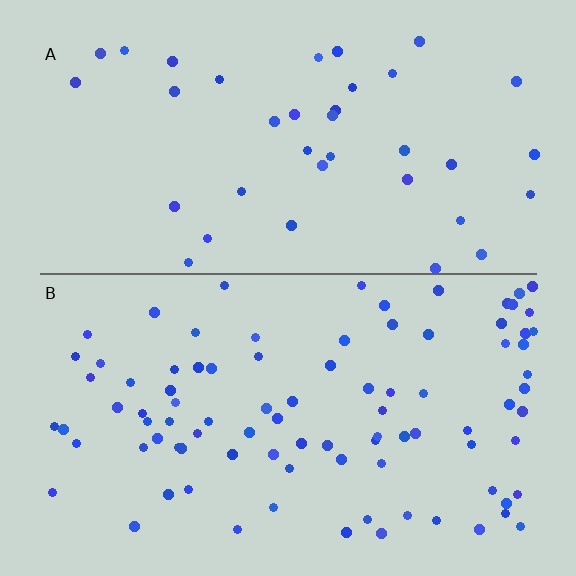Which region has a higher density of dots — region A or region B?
B (the bottom).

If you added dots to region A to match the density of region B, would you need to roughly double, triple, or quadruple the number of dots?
Approximately double.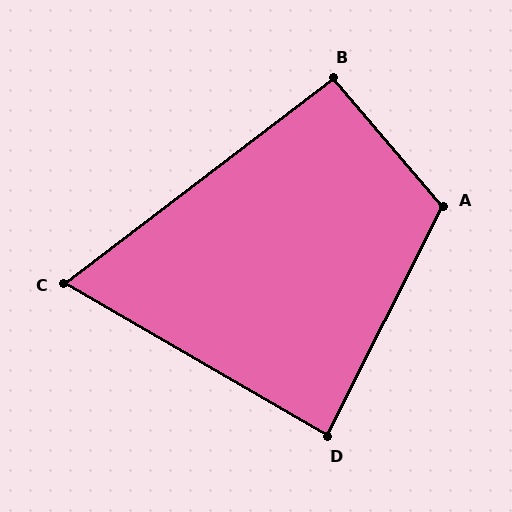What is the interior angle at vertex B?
Approximately 93 degrees (approximately right).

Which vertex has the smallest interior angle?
C, at approximately 67 degrees.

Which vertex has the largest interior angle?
A, at approximately 113 degrees.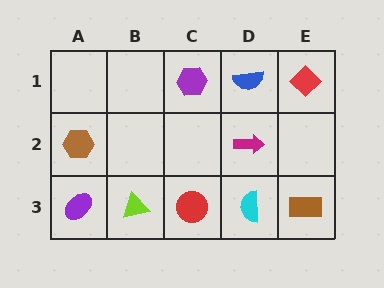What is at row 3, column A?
A purple ellipse.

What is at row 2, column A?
A brown hexagon.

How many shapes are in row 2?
2 shapes.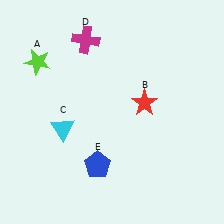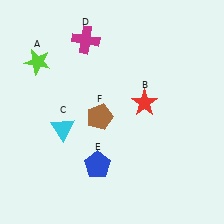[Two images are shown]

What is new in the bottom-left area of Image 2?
A brown pentagon (F) was added in the bottom-left area of Image 2.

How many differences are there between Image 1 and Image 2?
There is 1 difference between the two images.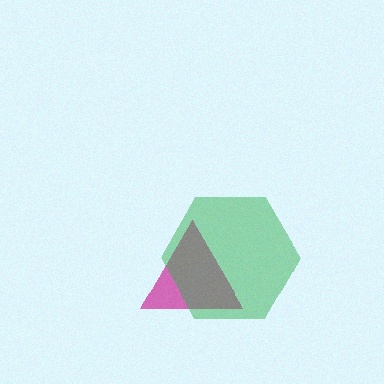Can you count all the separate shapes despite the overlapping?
Yes, there are 2 separate shapes.